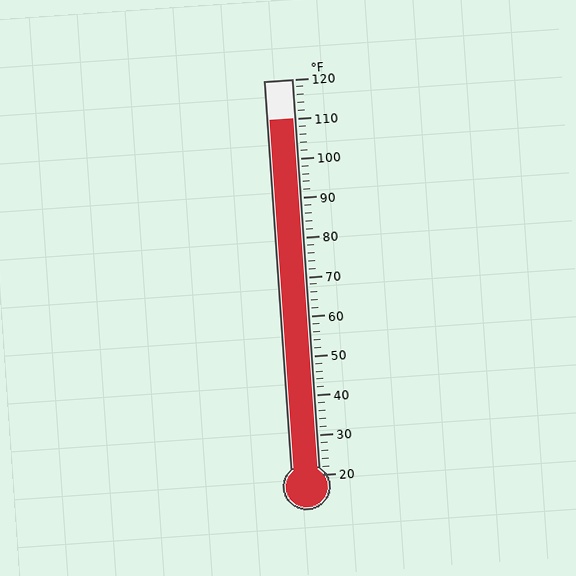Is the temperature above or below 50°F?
The temperature is above 50°F.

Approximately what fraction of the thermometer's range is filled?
The thermometer is filled to approximately 90% of its range.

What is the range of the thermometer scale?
The thermometer scale ranges from 20°F to 120°F.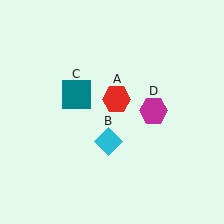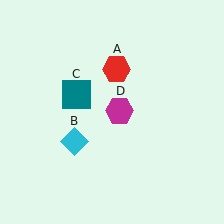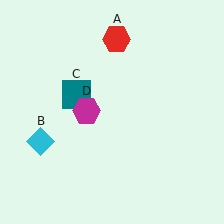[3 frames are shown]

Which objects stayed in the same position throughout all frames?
Teal square (object C) remained stationary.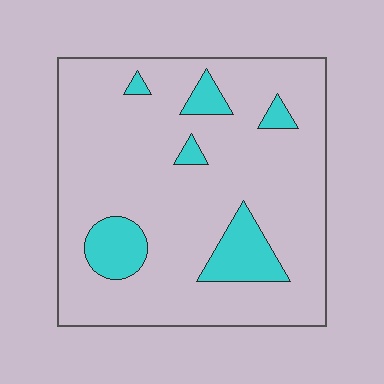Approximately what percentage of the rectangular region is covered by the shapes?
Approximately 15%.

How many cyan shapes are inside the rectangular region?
6.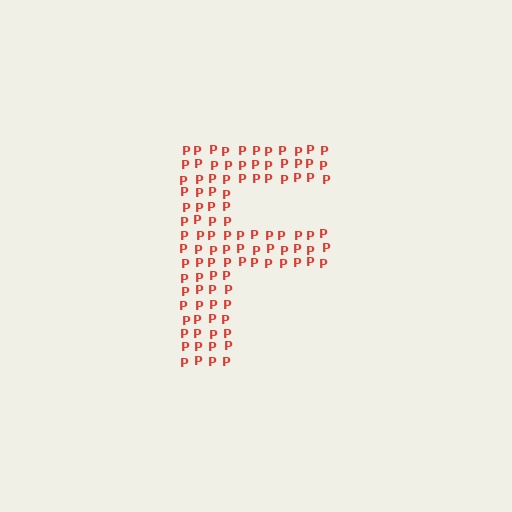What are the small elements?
The small elements are letter P's.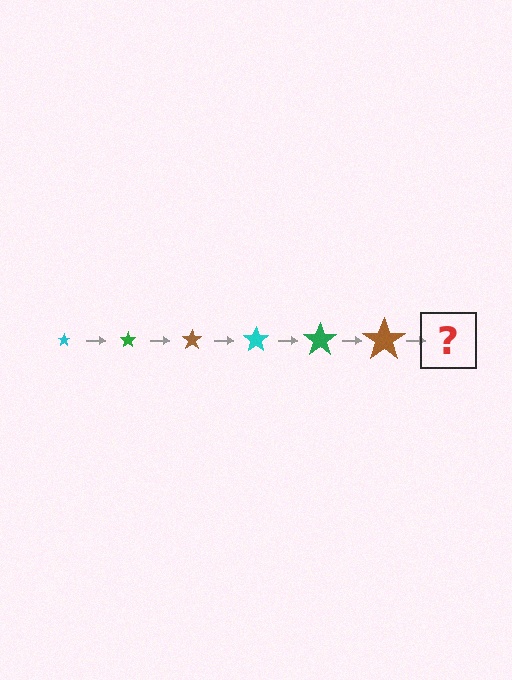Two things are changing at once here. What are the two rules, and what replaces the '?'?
The two rules are that the star grows larger each step and the color cycles through cyan, green, and brown. The '?' should be a cyan star, larger than the previous one.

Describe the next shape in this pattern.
It should be a cyan star, larger than the previous one.